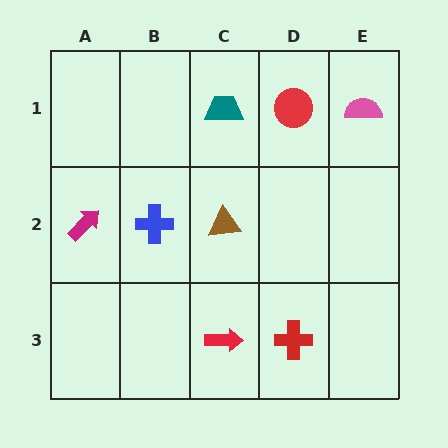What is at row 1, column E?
A pink semicircle.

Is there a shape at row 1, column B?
No, that cell is empty.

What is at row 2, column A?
A magenta arrow.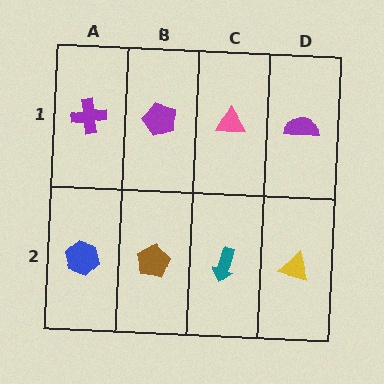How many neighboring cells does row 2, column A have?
2.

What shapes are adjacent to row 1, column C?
A teal arrow (row 2, column C), a purple pentagon (row 1, column B), a purple semicircle (row 1, column D).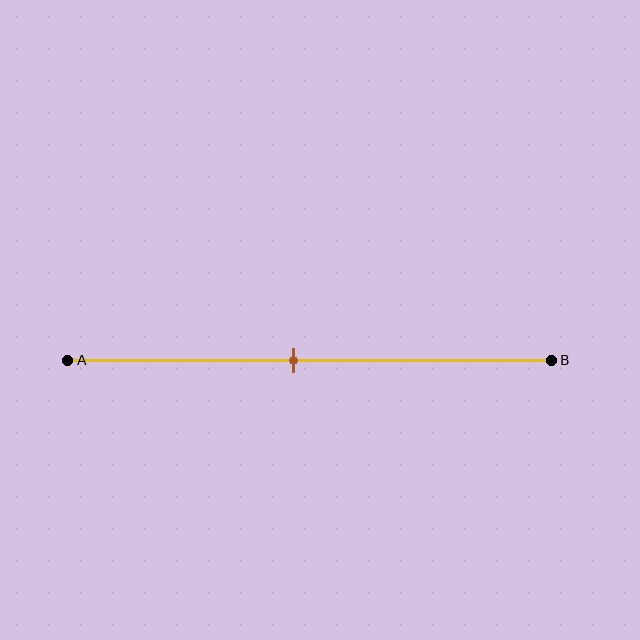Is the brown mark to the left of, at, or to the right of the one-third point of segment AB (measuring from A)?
The brown mark is to the right of the one-third point of segment AB.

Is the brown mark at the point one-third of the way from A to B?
No, the mark is at about 45% from A, not at the 33% one-third point.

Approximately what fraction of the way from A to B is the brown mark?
The brown mark is approximately 45% of the way from A to B.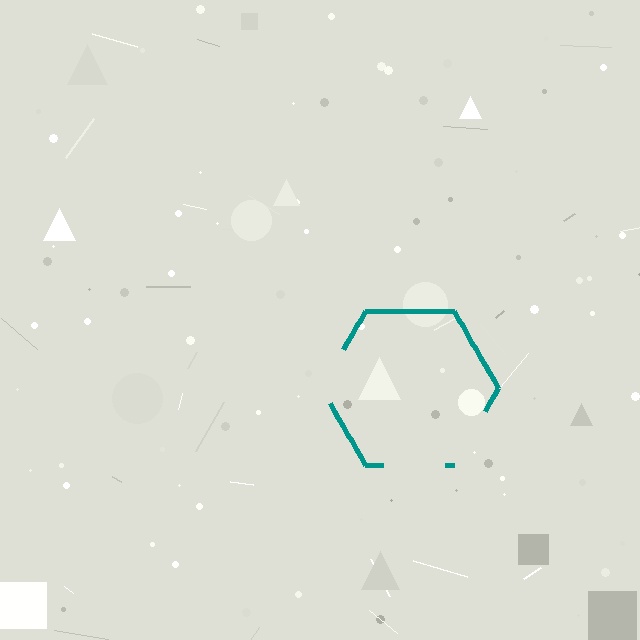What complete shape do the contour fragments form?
The contour fragments form a hexagon.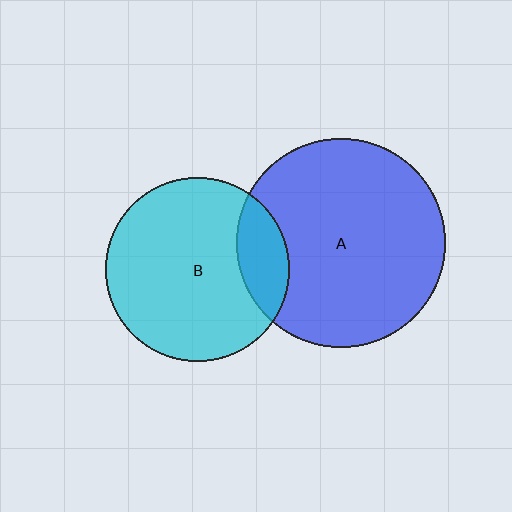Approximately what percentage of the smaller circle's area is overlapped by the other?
Approximately 15%.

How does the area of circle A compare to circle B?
Approximately 1.3 times.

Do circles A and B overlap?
Yes.